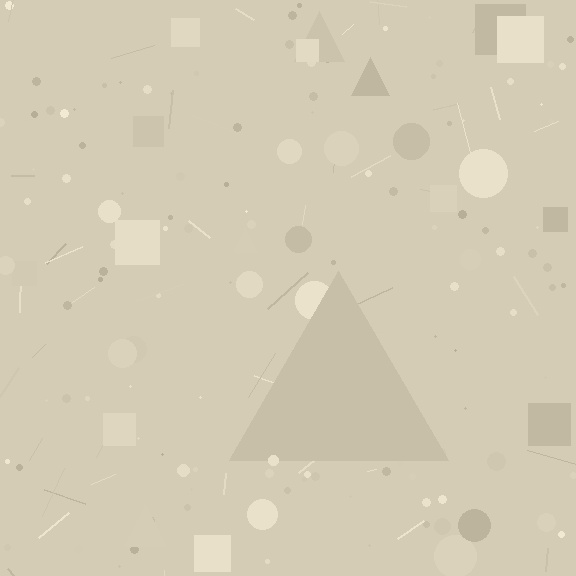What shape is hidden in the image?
A triangle is hidden in the image.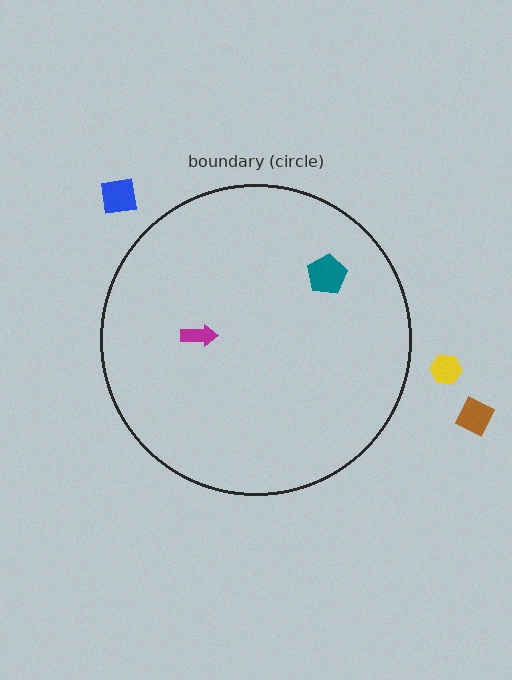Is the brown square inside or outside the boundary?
Outside.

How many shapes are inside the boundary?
2 inside, 3 outside.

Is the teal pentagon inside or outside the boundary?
Inside.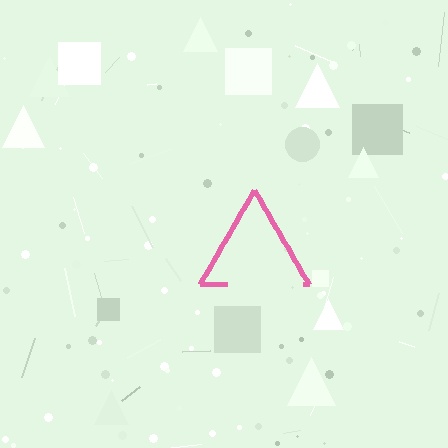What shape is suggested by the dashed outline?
The dashed outline suggests a triangle.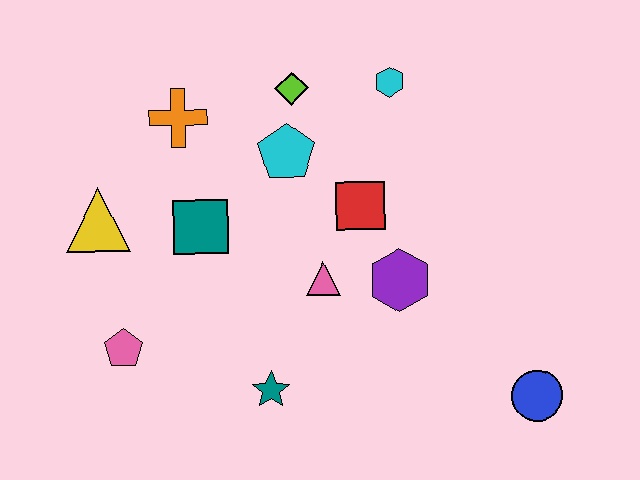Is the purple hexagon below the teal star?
No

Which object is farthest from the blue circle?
The yellow triangle is farthest from the blue circle.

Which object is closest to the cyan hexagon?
The lime diamond is closest to the cyan hexagon.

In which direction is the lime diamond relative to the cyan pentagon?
The lime diamond is above the cyan pentagon.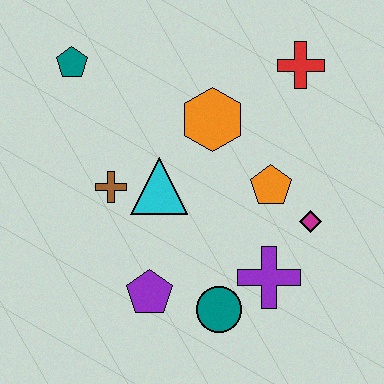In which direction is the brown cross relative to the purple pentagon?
The brown cross is above the purple pentagon.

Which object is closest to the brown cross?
The cyan triangle is closest to the brown cross.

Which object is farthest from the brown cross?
The red cross is farthest from the brown cross.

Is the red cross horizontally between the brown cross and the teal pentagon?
No